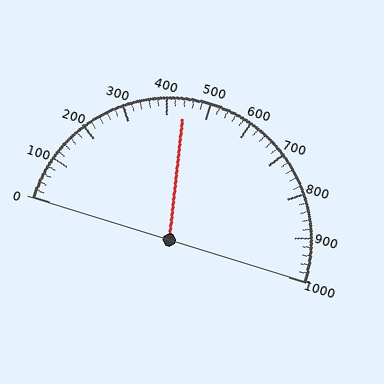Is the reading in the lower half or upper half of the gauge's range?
The reading is in the lower half of the range (0 to 1000).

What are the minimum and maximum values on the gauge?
The gauge ranges from 0 to 1000.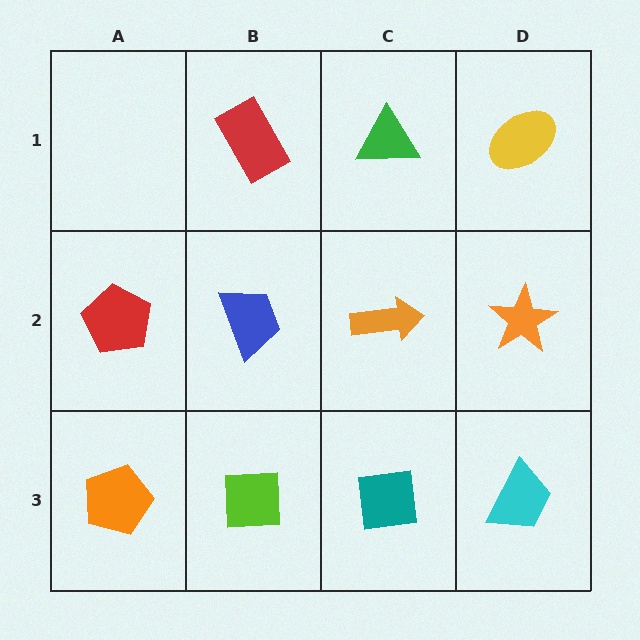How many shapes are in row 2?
4 shapes.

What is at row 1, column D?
A yellow ellipse.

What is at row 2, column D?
An orange star.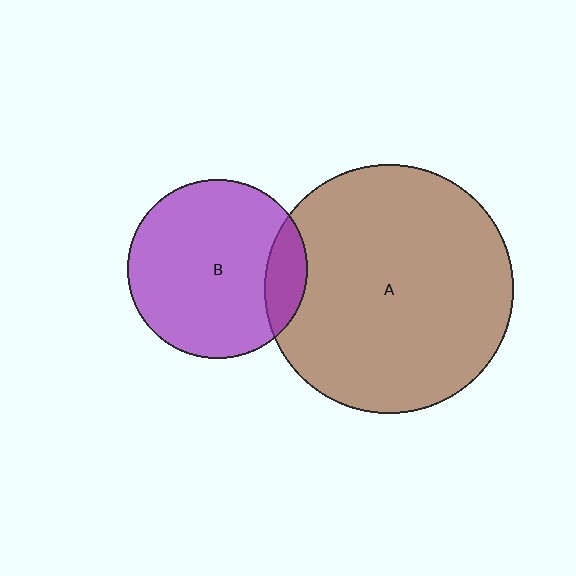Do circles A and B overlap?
Yes.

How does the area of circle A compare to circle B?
Approximately 1.9 times.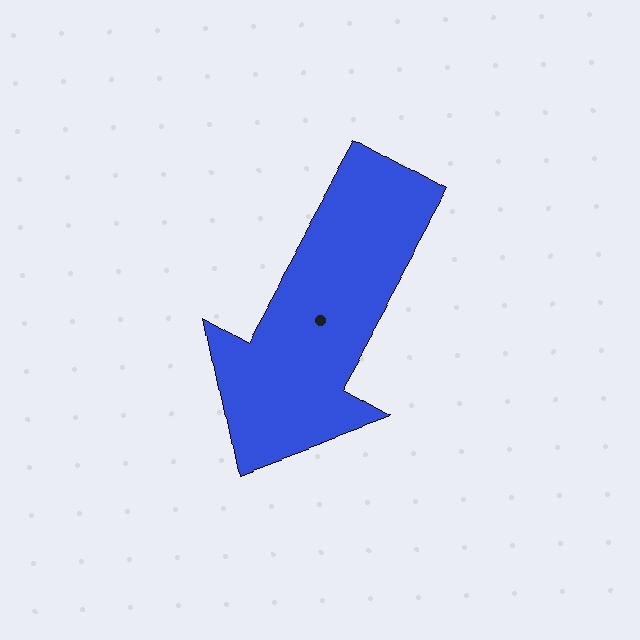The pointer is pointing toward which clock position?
Roughly 7 o'clock.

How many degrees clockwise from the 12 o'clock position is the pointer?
Approximately 209 degrees.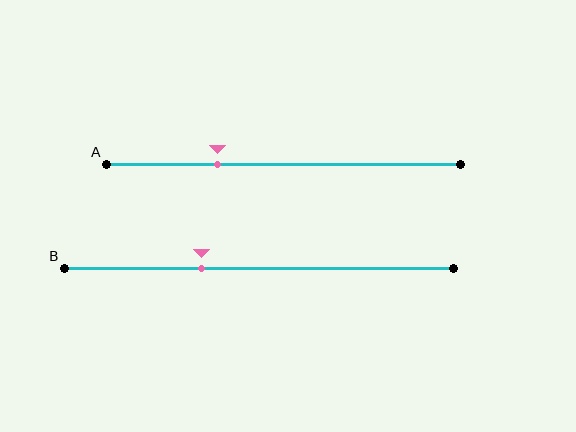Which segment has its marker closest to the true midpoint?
Segment B has its marker closest to the true midpoint.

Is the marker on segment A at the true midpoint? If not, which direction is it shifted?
No, the marker on segment A is shifted to the left by about 18% of the segment length.